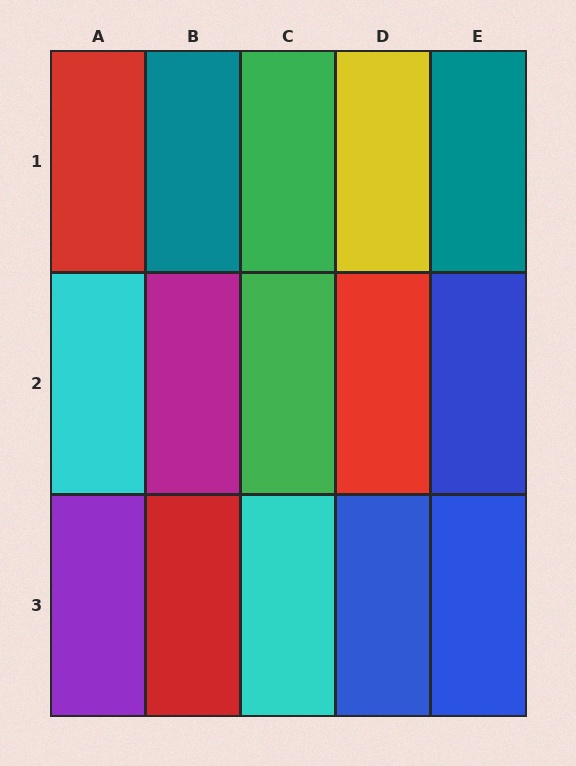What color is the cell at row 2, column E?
Blue.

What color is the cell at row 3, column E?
Blue.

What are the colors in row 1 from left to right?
Red, teal, green, yellow, teal.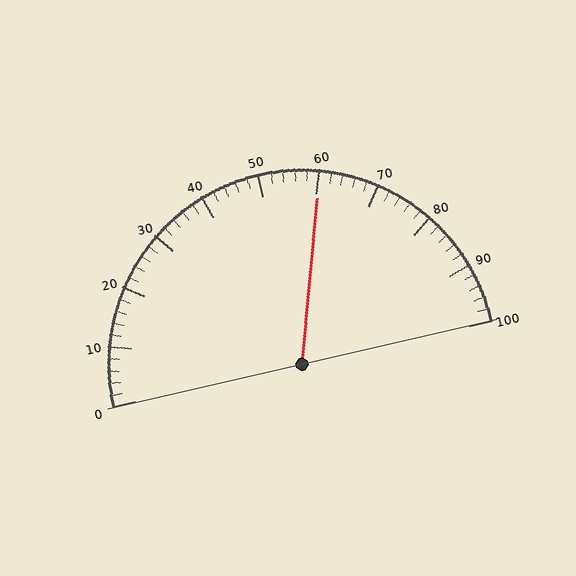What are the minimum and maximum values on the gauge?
The gauge ranges from 0 to 100.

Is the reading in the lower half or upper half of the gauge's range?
The reading is in the upper half of the range (0 to 100).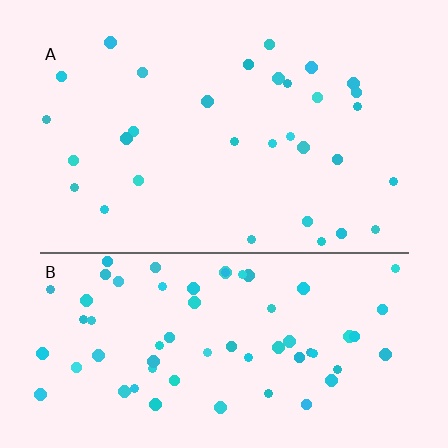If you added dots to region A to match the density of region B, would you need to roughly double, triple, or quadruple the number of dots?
Approximately double.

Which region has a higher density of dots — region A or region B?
B (the bottom).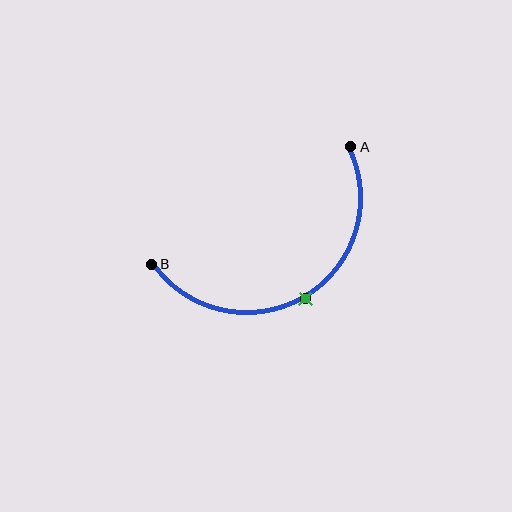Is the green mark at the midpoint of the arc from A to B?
Yes. The green mark lies on the arc at equal arc-length from both A and B — it is the arc midpoint.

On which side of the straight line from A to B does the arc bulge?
The arc bulges below the straight line connecting A and B.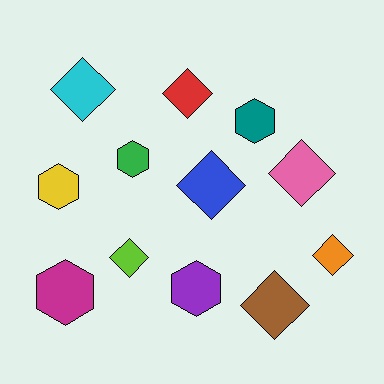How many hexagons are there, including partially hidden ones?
There are 5 hexagons.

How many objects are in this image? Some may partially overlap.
There are 12 objects.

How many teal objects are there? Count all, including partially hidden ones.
There is 1 teal object.